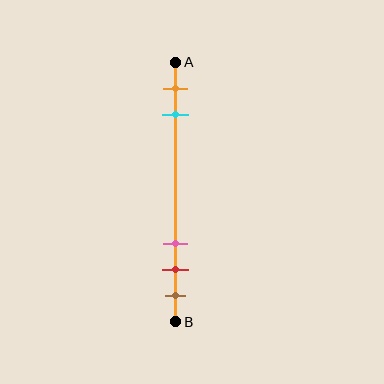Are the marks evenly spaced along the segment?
No, the marks are not evenly spaced.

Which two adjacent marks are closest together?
The red and brown marks are the closest adjacent pair.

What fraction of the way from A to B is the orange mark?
The orange mark is approximately 10% (0.1) of the way from A to B.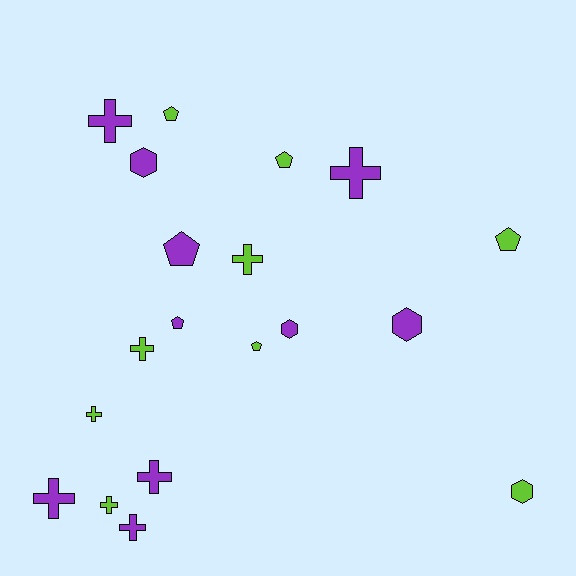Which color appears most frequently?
Purple, with 10 objects.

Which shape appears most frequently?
Cross, with 9 objects.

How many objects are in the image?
There are 19 objects.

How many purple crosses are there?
There are 5 purple crosses.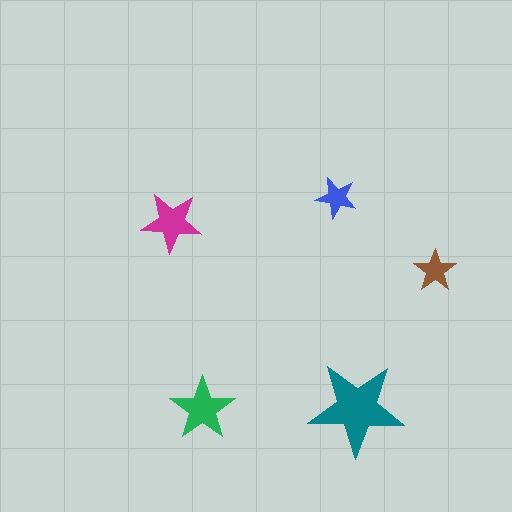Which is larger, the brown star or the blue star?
The brown one.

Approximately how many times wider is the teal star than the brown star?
About 2 times wider.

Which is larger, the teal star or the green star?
The teal one.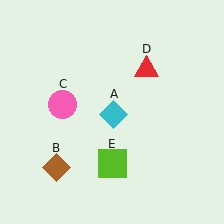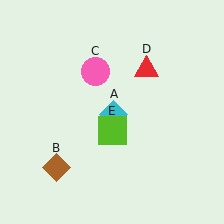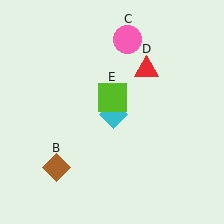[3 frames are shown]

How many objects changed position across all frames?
2 objects changed position: pink circle (object C), lime square (object E).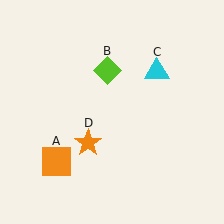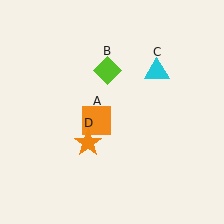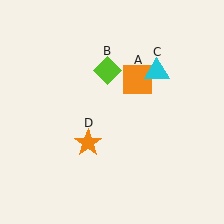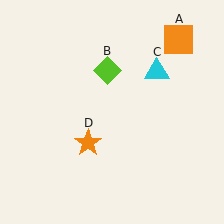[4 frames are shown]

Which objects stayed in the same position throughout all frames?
Lime diamond (object B) and cyan triangle (object C) and orange star (object D) remained stationary.